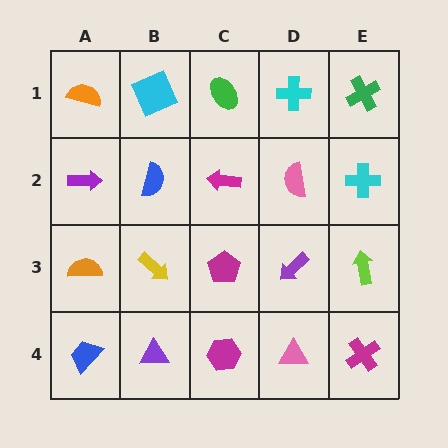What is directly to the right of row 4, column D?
A magenta cross.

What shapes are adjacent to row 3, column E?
A cyan cross (row 2, column E), a magenta cross (row 4, column E), a purple arrow (row 3, column D).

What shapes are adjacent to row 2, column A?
An orange semicircle (row 1, column A), an orange semicircle (row 3, column A), a blue semicircle (row 2, column B).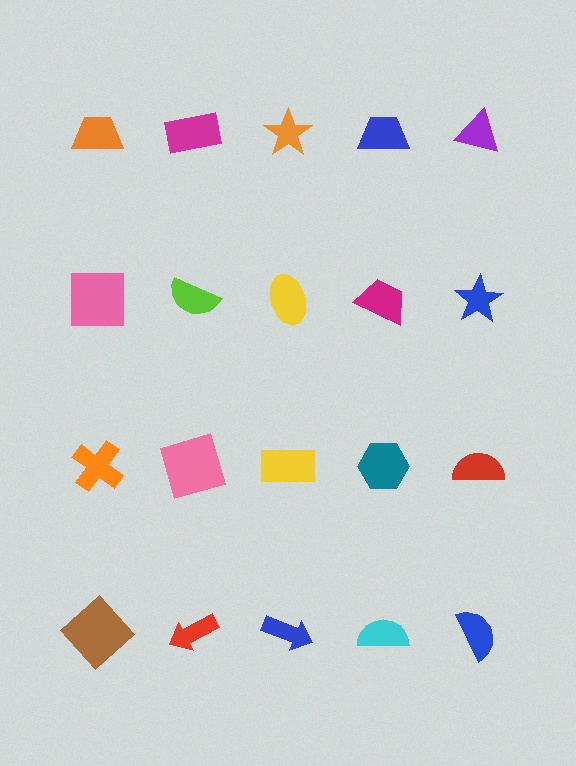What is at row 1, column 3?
An orange star.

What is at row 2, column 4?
A magenta trapezoid.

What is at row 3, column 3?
A yellow rectangle.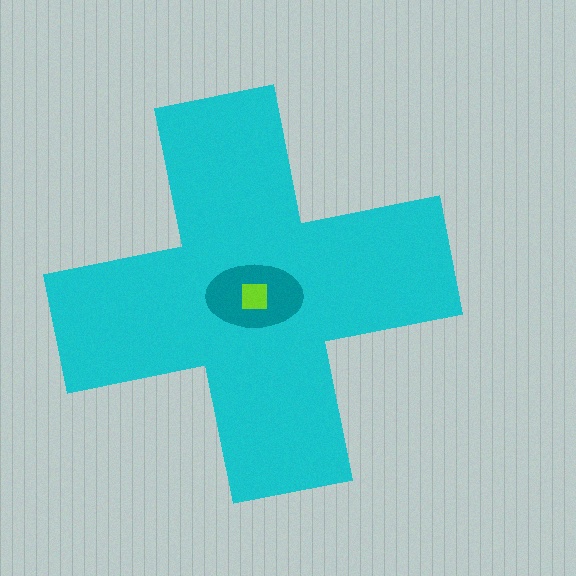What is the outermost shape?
The cyan cross.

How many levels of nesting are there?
3.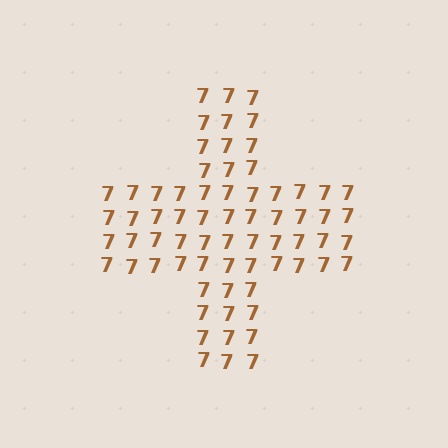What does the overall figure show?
The overall figure shows a cross.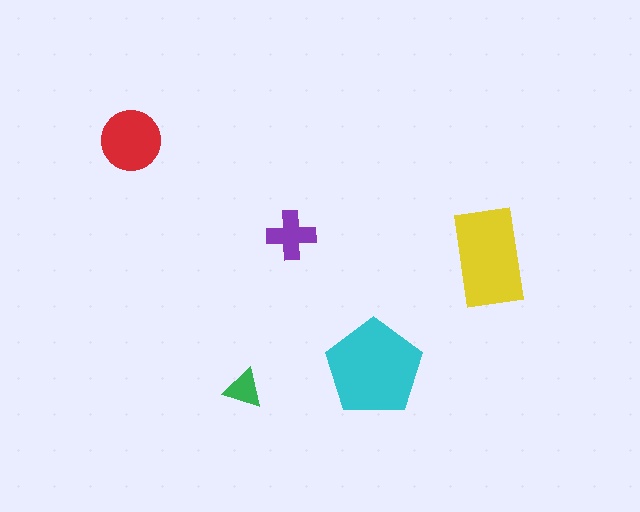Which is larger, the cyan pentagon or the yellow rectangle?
The cyan pentagon.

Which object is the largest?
The cyan pentagon.